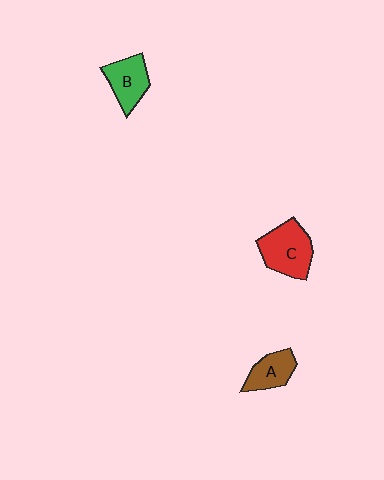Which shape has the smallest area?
Shape A (brown).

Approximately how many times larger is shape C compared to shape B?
Approximately 1.3 times.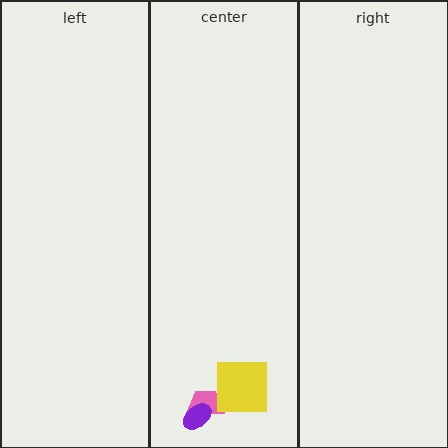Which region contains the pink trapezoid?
The center region.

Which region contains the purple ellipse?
The center region.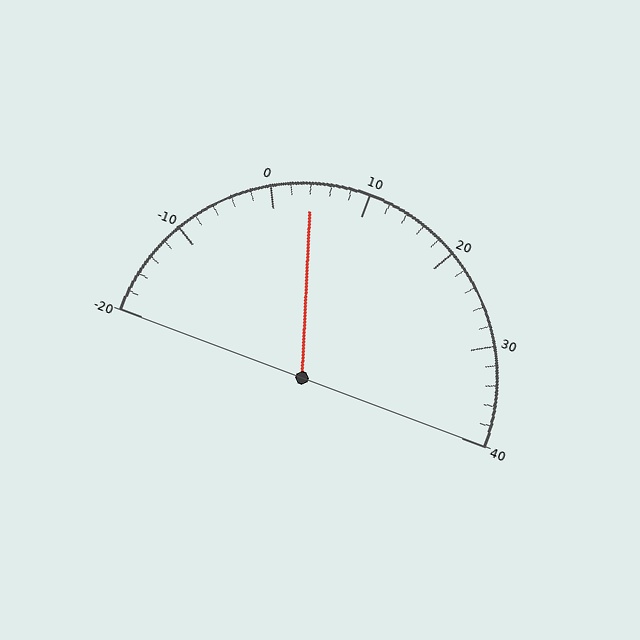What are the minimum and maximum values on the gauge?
The gauge ranges from -20 to 40.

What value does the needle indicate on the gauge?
The needle indicates approximately 4.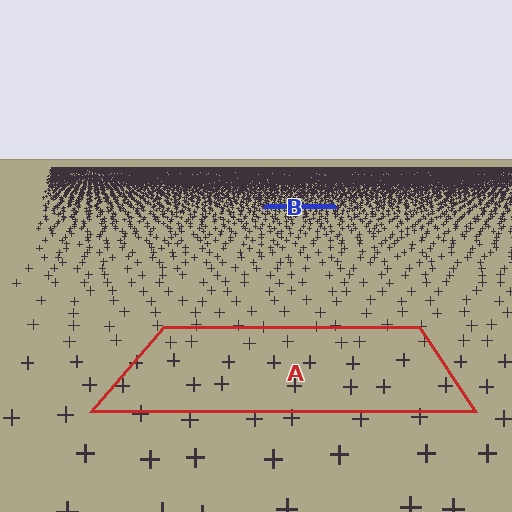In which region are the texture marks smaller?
The texture marks are smaller in region B, because it is farther away.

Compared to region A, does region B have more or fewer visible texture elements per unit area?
Region B has more texture elements per unit area — they are packed more densely because it is farther away.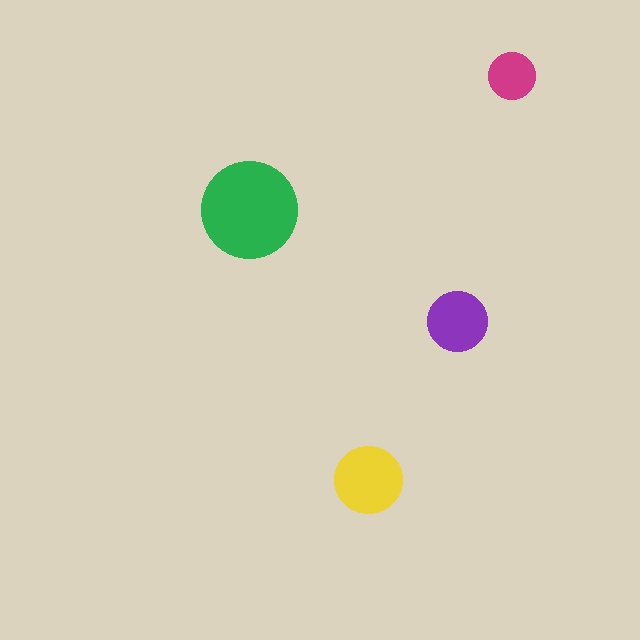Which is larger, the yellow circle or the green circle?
The green one.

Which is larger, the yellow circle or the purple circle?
The yellow one.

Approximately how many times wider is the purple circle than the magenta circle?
About 1.5 times wider.